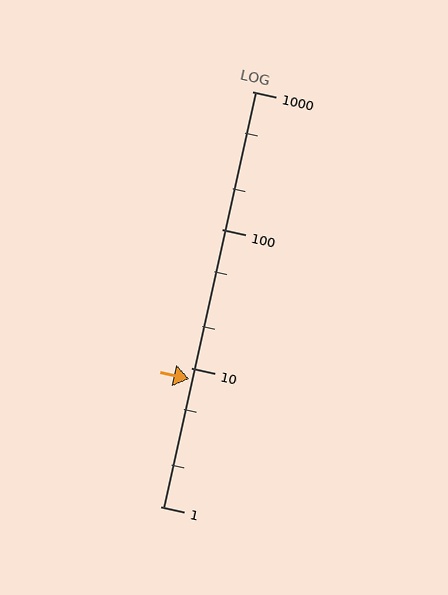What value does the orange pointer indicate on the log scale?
The pointer indicates approximately 8.3.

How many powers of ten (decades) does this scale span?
The scale spans 3 decades, from 1 to 1000.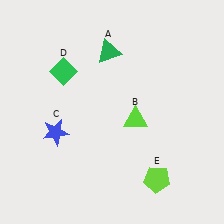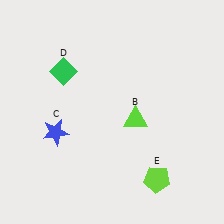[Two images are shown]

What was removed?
The green triangle (A) was removed in Image 2.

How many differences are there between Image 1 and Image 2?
There is 1 difference between the two images.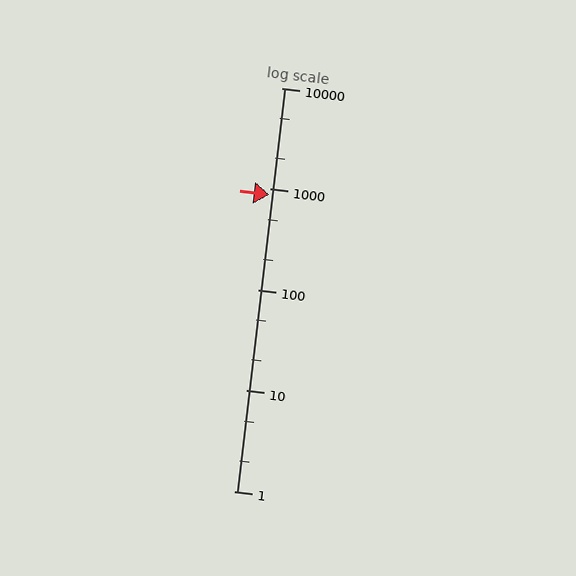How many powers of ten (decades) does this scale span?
The scale spans 4 decades, from 1 to 10000.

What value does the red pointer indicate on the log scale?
The pointer indicates approximately 870.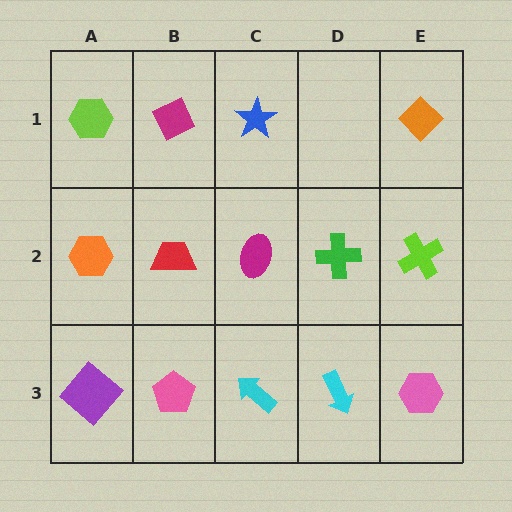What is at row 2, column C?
A magenta ellipse.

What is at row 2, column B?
A red trapezoid.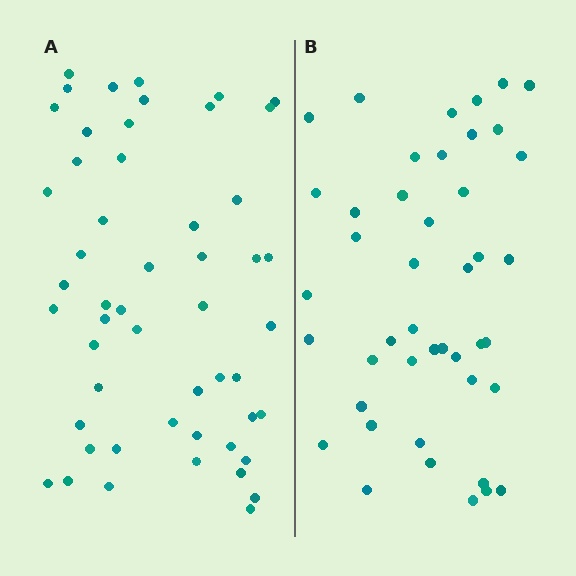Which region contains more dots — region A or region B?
Region A (the left region) has more dots.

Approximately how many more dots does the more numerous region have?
Region A has roughly 8 or so more dots than region B.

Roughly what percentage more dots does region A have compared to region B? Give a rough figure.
About 20% more.